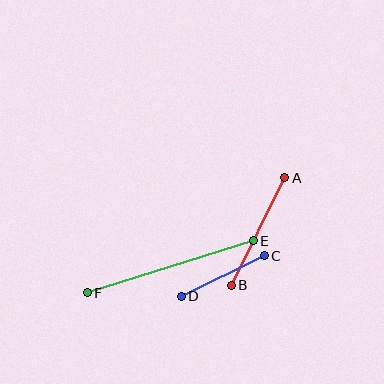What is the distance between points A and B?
The distance is approximately 120 pixels.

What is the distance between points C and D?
The distance is approximately 92 pixels.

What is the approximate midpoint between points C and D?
The midpoint is at approximately (223, 276) pixels.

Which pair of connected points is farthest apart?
Points E and F are farthest apart.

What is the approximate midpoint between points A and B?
The midpoint is at approximately (258, 231) pixels.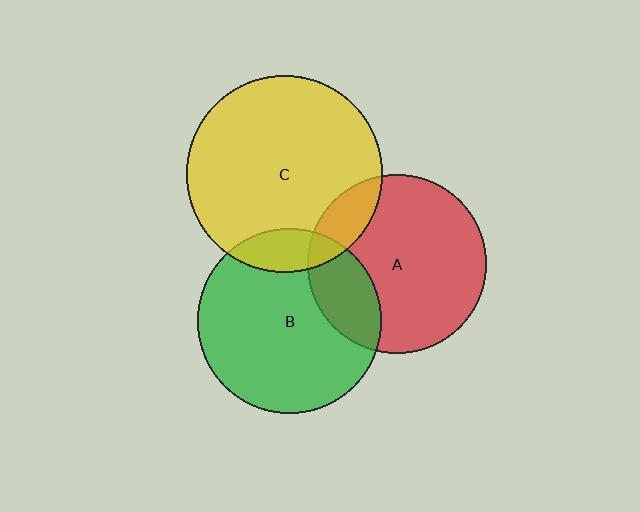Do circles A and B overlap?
Yes.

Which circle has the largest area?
Circle C (yellow).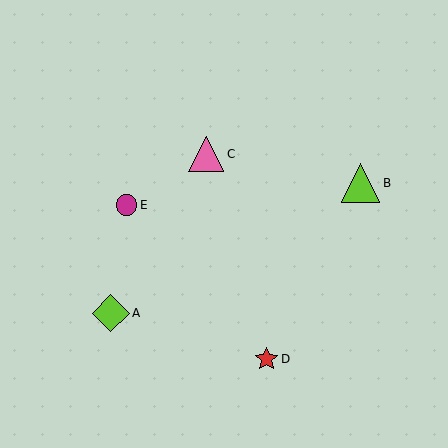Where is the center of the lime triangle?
The center of the lime triangle is at (360, 183).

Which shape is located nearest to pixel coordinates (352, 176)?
The lime triangle (labeled B) at (360, 183) is nearest to that location.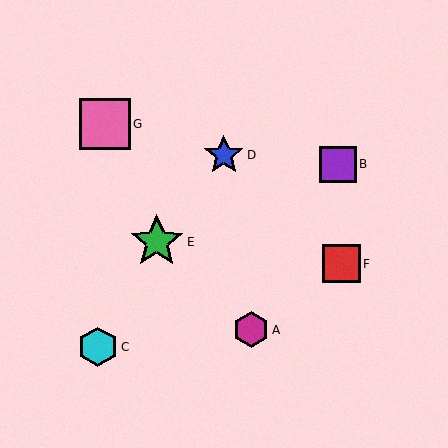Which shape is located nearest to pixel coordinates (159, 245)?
The green star (labeled E) at (157, 242) is nearest to that location.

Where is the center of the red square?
The center of the red square is at (341, 264).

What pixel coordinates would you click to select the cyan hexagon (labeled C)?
Click at (98, 347) to select the cyan hexagon C.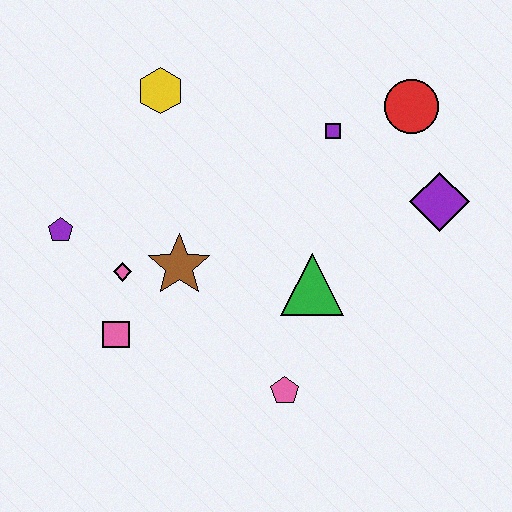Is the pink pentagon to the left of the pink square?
No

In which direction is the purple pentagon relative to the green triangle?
The purple pentagon is to the left of the green triangle.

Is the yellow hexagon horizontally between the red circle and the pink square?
Yes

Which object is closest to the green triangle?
The pink pentagon is closest to the green triangle.